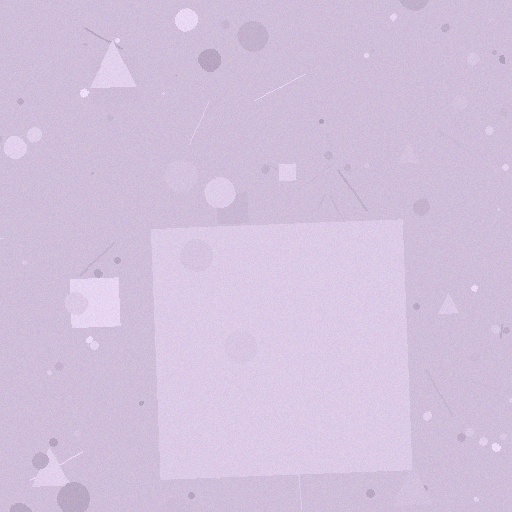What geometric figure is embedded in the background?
A square is embedded in the background.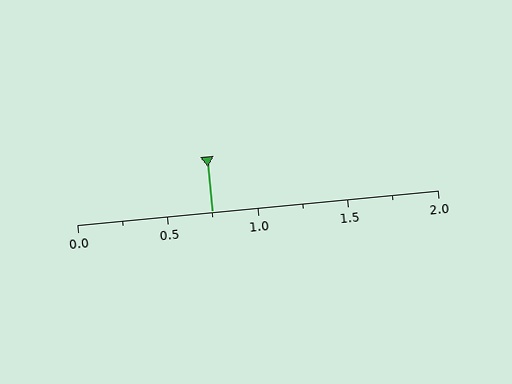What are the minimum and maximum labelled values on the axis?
The axis runs from 0.0 to 2.0.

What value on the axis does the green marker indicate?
The marker indicates approximately 0.75.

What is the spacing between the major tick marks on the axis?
The major ticks are spaced 0.5 apart.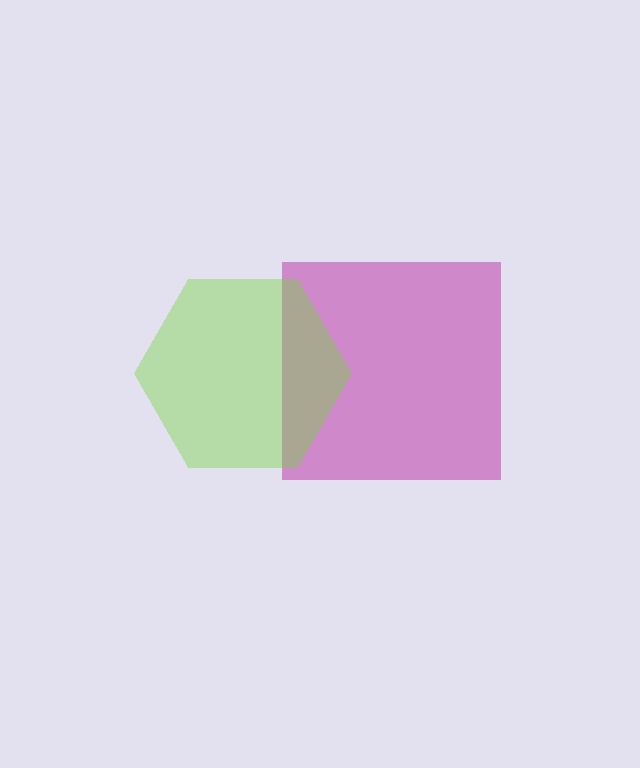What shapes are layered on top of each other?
The layered shapes are: a magenta square, a lime hexagon.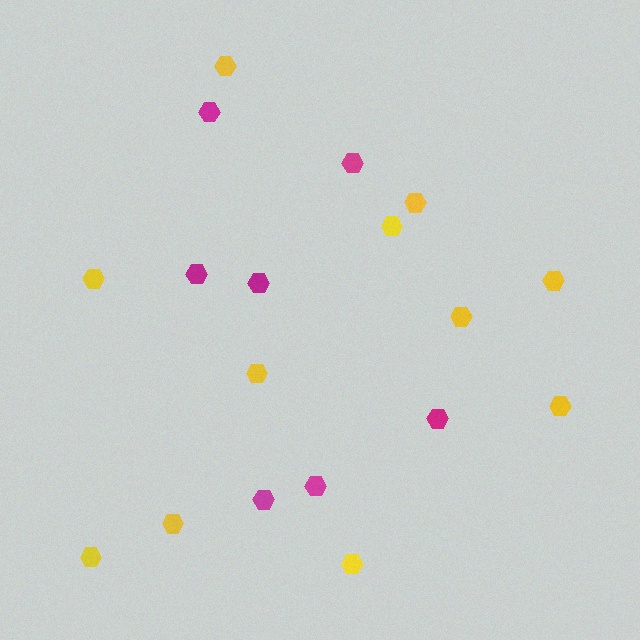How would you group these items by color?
There are 2 groups: one group of magenta hexagons (7) and one group of yellow hexagons (11).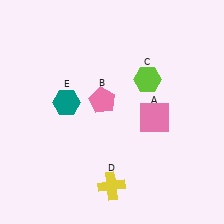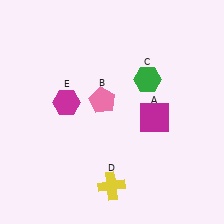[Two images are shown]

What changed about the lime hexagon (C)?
In Image 1, C is lime. In Image 2, it changed to green.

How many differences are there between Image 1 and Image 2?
There are 3 differences between the two images.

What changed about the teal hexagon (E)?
In Image 1, E is teal. In Image 2, it changed to magenta.